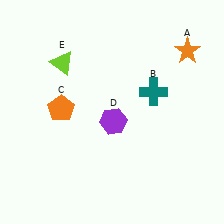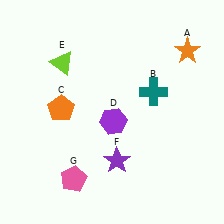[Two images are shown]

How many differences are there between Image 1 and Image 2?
There are 2 differences between the two images.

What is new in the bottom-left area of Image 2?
A pink pentagon (G) was added in the bottom-left area of Image 2.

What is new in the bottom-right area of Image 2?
A purple star (F) was added in the bottom-right area of Image 2.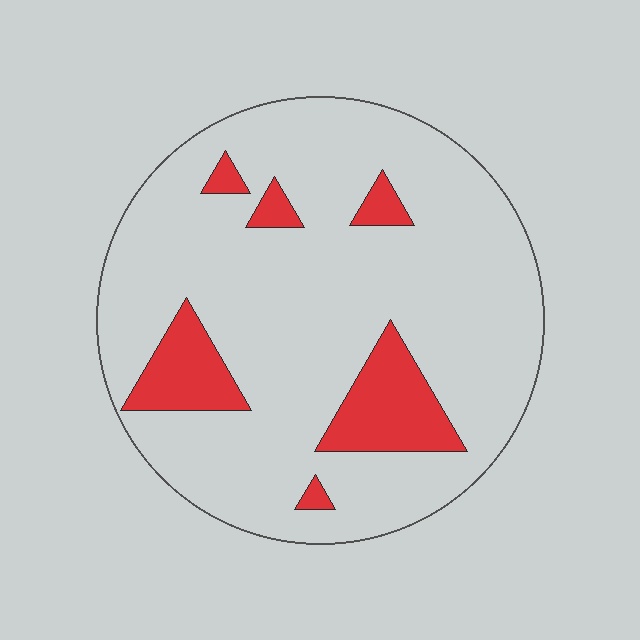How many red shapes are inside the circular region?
6.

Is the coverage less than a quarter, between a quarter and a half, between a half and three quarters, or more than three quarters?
Less than a quarter.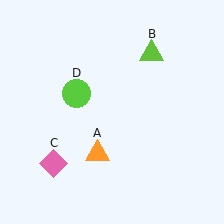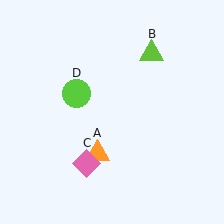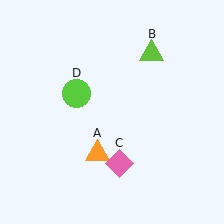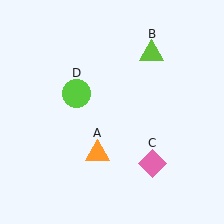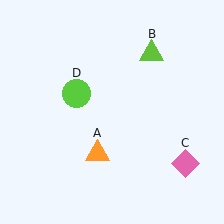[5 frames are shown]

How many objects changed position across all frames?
1 object changed position: pink diamond (object C).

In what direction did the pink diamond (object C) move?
The pink diamond (object C) moved right.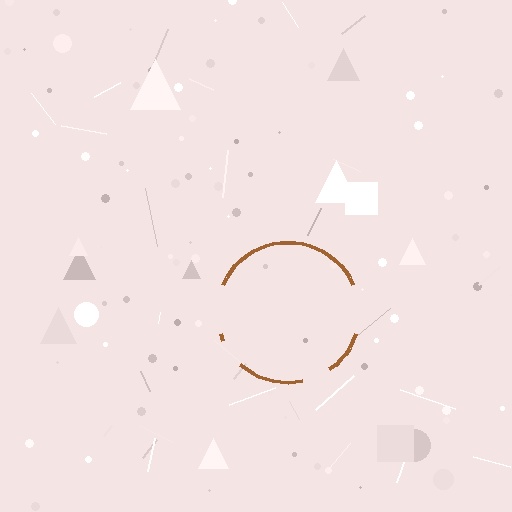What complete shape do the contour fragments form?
The contour fragments form a circle.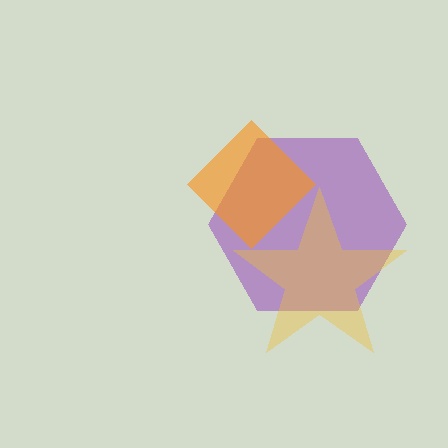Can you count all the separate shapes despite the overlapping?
Yes, there are 3 separate shapes.